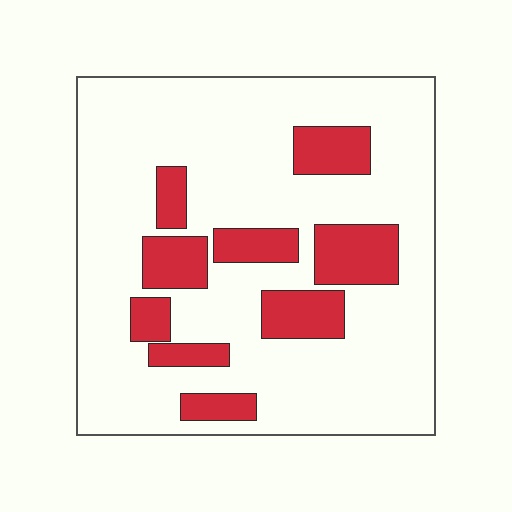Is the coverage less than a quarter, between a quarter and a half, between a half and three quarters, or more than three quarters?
Less than a quarter.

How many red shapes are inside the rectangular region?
9.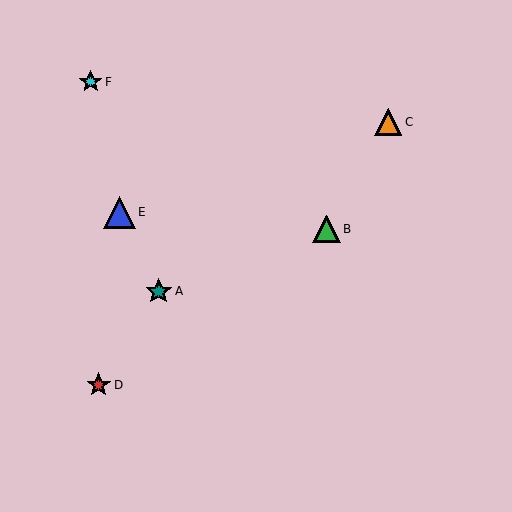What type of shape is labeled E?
Shape E is a blue triangle.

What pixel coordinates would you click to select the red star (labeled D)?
Click at (99, 385) to select the red star D.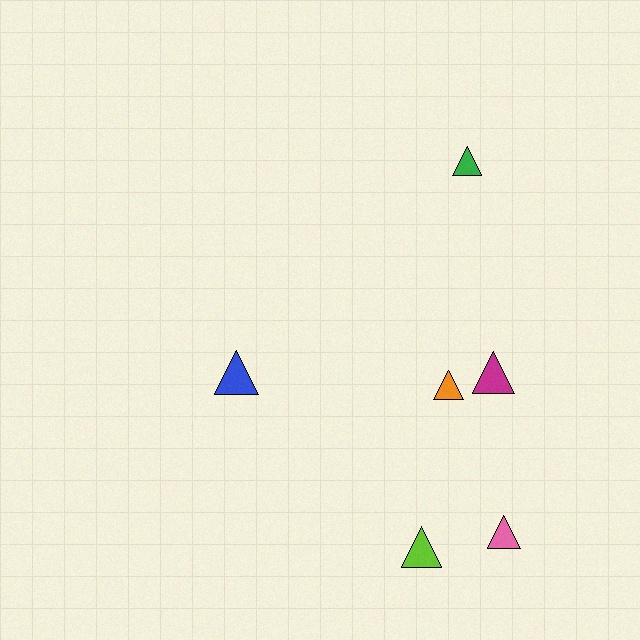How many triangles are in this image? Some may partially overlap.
There are 6 triangles.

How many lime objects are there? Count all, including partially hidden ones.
There is 1 lime object.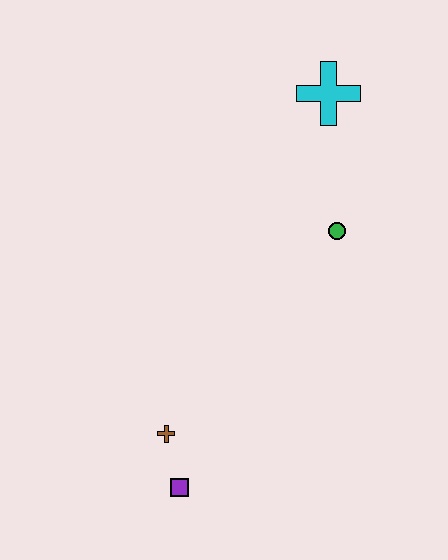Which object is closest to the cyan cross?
The green circle is closest to the cyan cross.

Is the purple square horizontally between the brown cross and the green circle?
Yes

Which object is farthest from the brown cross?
The cyan cross is farthest from the brown cross.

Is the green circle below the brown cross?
No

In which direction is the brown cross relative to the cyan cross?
The brown cross is below the cyan cross.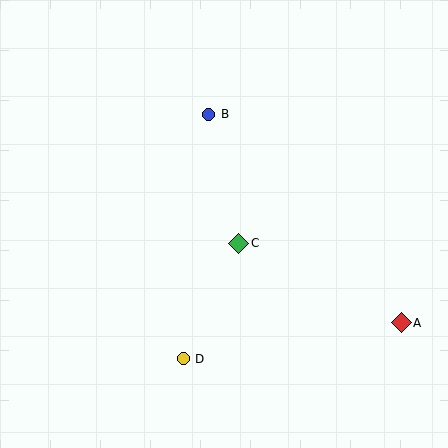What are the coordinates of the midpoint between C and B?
The midpoint between C and B is at (224, 179).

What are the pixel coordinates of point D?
Point D is at (183, 359).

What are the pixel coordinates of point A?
Point A is at (401, 323).